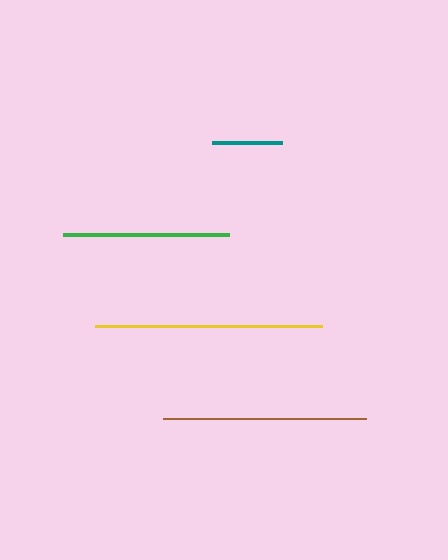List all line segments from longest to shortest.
From longest to shortest: yellow, brown, green, teal.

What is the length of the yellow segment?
The yellow segment is approximately 227 pixels long.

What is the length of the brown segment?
The brown segment is approximately 203 pixels long.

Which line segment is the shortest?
The teal line is the shortest at approximately 70 pixels.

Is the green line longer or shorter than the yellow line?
The yellow line is longer than the green line.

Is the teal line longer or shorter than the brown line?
The brown line is longer than the teal line.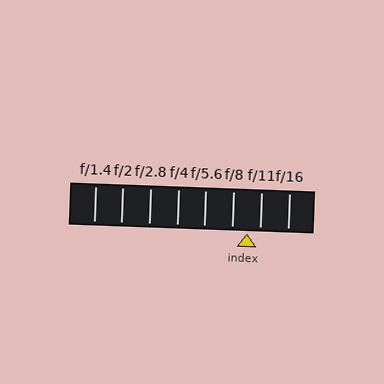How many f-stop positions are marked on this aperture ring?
There are 8 f-stop positions marked.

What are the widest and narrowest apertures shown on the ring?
The widest aperture shown is f/1.4 and the narrowest is f/16.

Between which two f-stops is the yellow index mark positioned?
The index mark is between f/8 and f/11.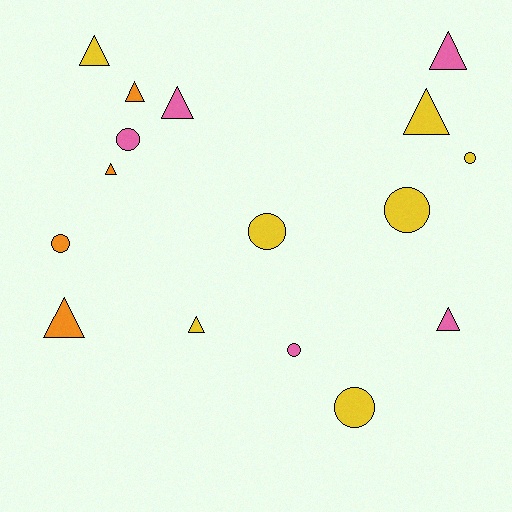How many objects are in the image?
There are 16 objects.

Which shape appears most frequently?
Triangle, with 9 objects.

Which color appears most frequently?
Yellow, with 7 objects.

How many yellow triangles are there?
There are 3 yellow triangles.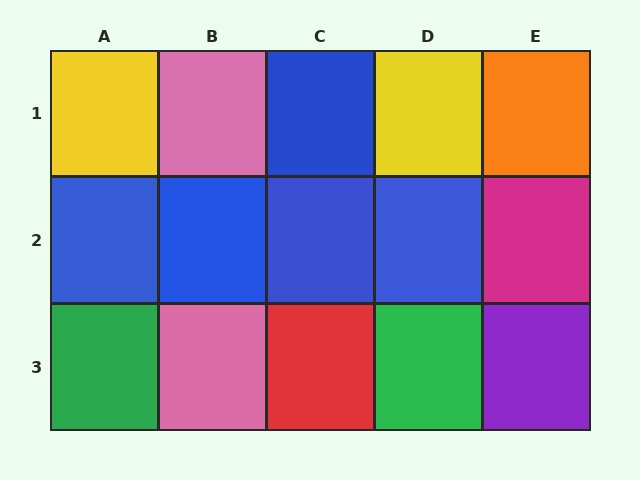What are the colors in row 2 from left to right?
Blue, blue, blue, blue, magenta.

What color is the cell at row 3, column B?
Pink.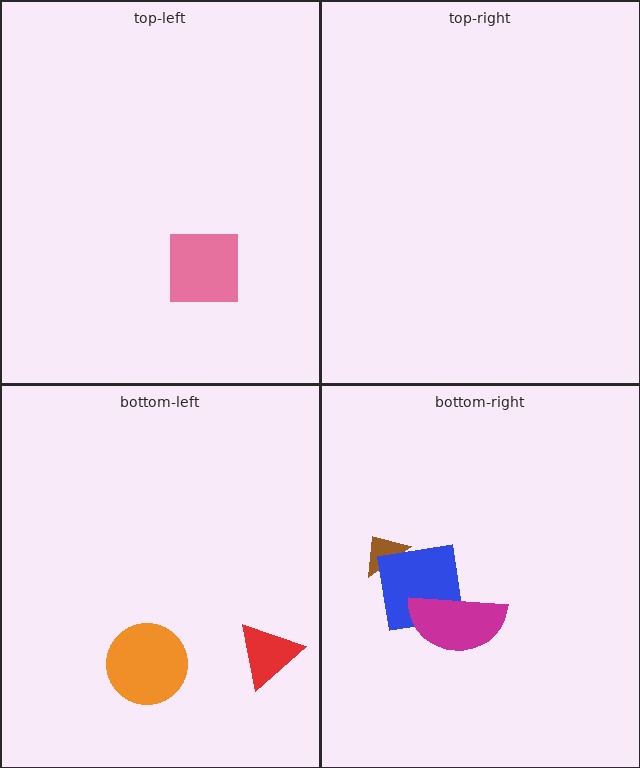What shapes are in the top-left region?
The pink square.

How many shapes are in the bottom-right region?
3.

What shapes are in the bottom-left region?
The red triangle, the orange circle.